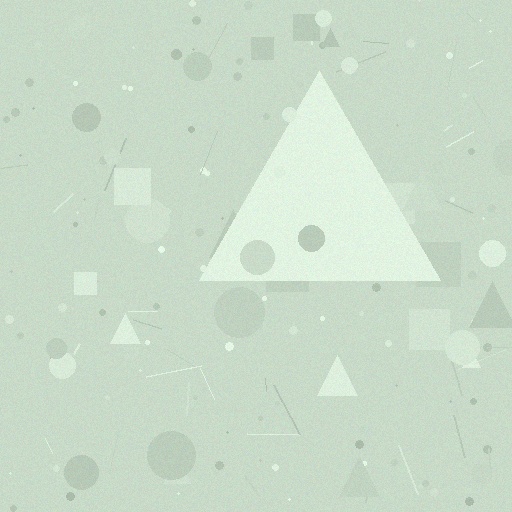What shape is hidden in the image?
A triangle is hidden in the image.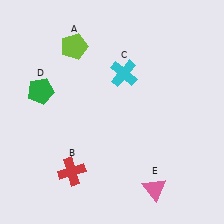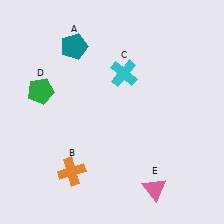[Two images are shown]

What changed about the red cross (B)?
In Image 1, B is red. In Image 2, it changed to orange.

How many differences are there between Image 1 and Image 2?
There are 2 differences between the two images.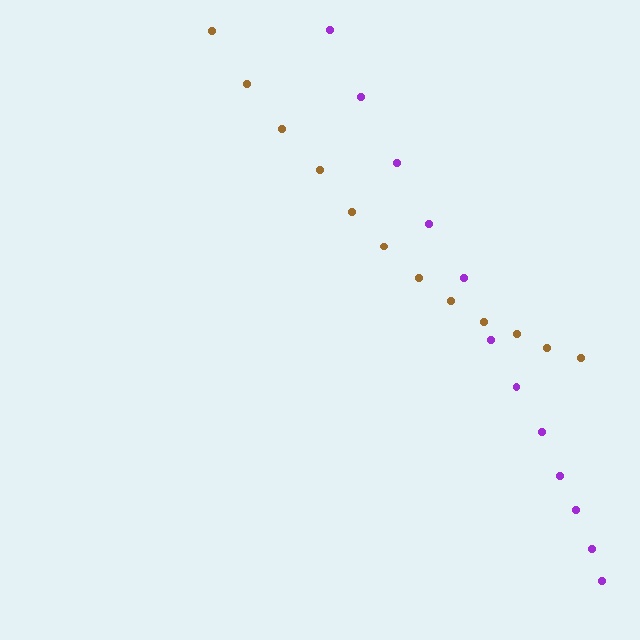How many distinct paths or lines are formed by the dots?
There are 2 distinct paths.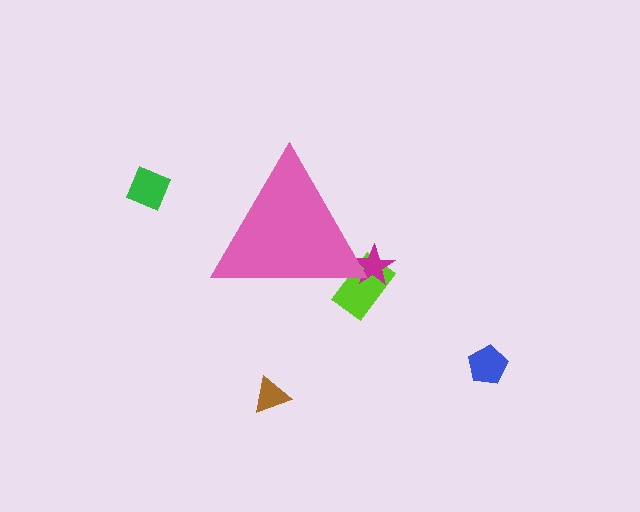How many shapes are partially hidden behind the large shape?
2 shapes are partially hidden.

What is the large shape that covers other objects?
A pink triangle.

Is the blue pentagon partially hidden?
No, the blue pentagon is fully visible.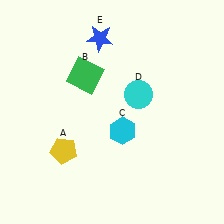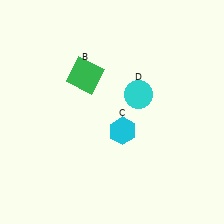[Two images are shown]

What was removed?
The yellow pentagon (A), the blue star (E) were removed in Image 2.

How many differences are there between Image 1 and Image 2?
There are 2 differences between the two images.